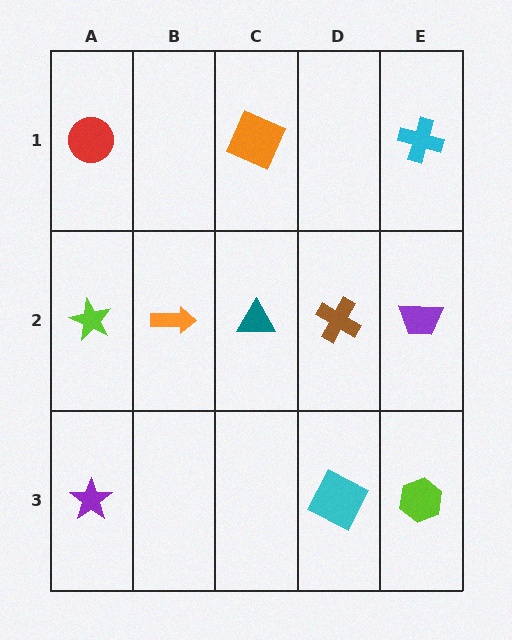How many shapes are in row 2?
5 shapes.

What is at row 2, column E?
A purple trapezoid.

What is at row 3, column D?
A cyan square.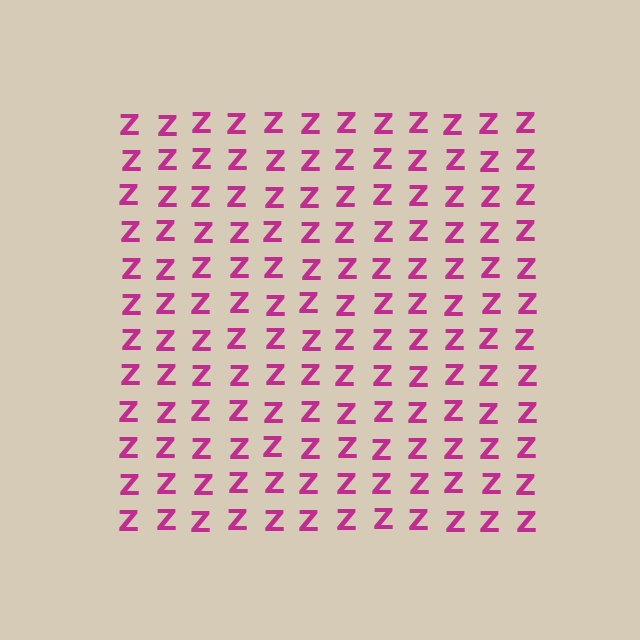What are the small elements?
The small elements are letter Z's.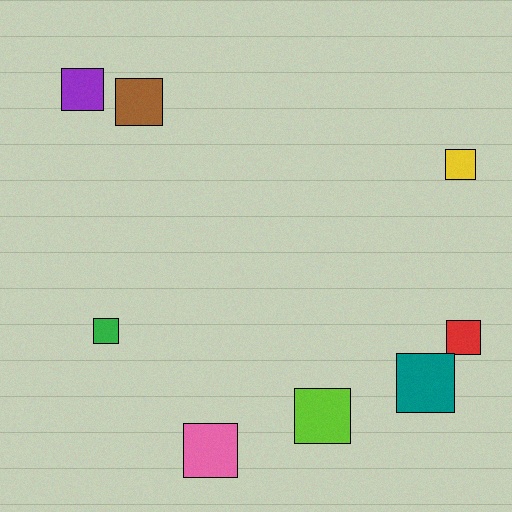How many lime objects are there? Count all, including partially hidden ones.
There is 1 lime object.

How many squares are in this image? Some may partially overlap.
There are 8 squares.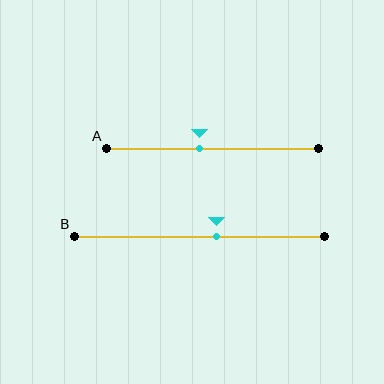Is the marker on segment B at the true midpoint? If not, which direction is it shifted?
No, the marker on segment B is shifted to the right by about 7% of the segment length.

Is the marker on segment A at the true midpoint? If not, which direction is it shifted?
No, the marker on segment A is shifted to the left by about 6% of the segment length.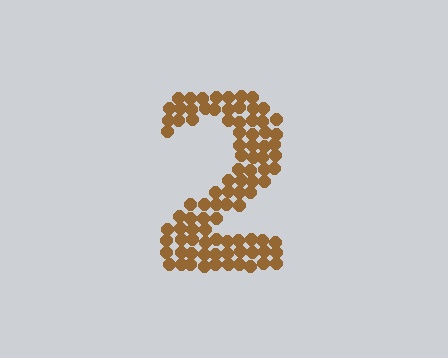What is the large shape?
The large shape is the digit 2.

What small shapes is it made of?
It is made of small circles.